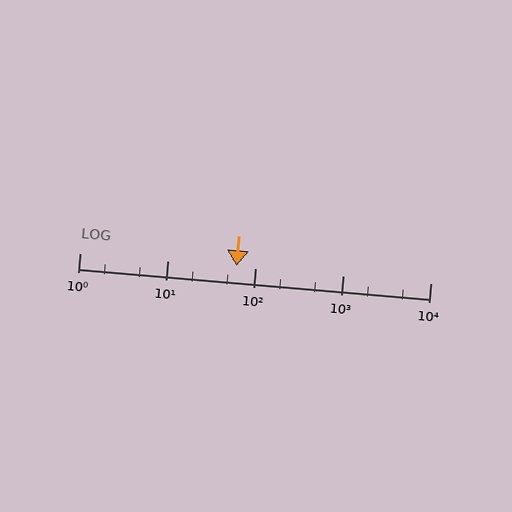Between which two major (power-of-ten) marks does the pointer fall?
The pointer is between 10 and 100.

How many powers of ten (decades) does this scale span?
The scale spans 4 decades, from 1 to 10000.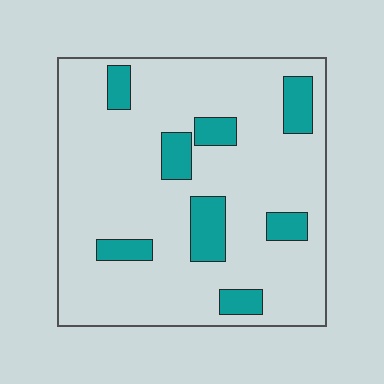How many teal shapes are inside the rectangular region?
8.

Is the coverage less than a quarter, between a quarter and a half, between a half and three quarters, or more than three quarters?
Less than a quarter.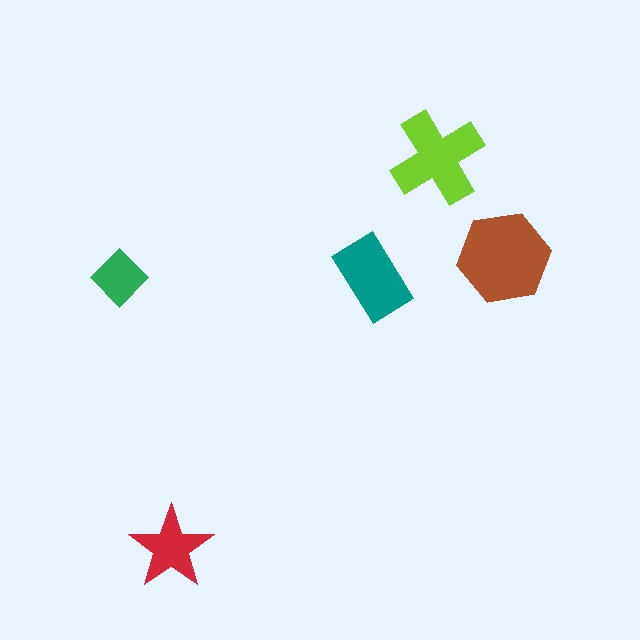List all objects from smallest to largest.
The green diamond, the red star, the teal rectangle, the lime cross, the brown hexagon.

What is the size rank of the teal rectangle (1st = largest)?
3rd.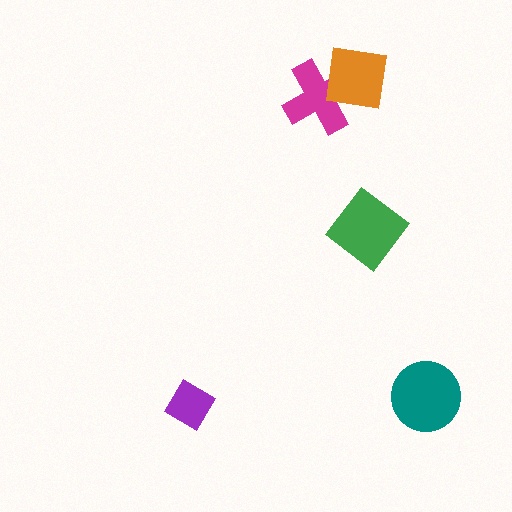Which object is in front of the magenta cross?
The orange square is in front of the magenta cross.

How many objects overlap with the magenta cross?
1 object overlaps with the magenta cross.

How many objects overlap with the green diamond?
0 objects overlap with the green diamond.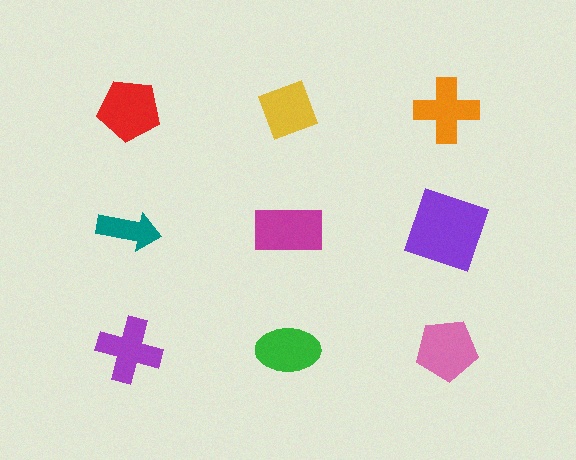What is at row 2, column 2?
A magenta rectangle.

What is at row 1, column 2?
A yellow diamond.